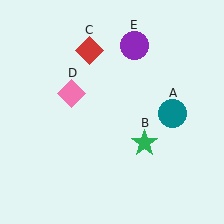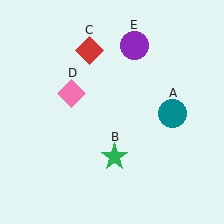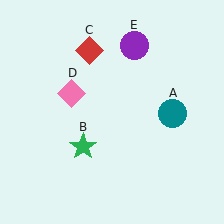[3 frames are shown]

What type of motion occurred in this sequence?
The green star (object B) rotated clockwise around the center of the scene.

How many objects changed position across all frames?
1 object changed position: green star (object B).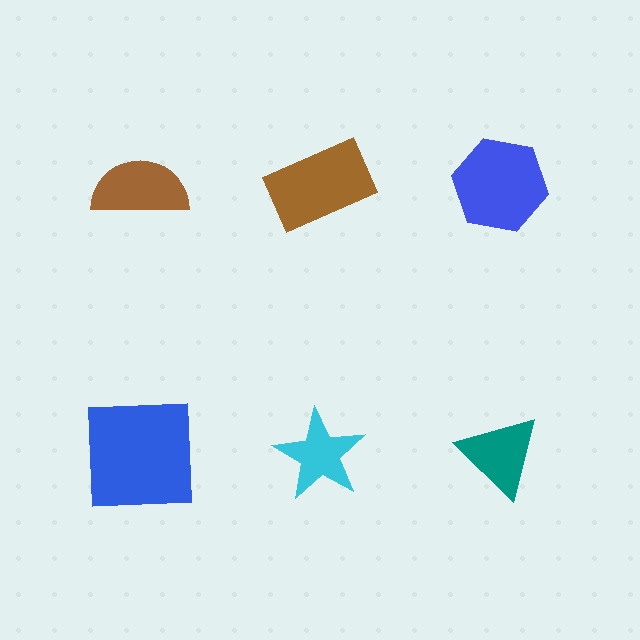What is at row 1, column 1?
A brown semicircle.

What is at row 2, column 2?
A cyan star.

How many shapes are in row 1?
3 shapes.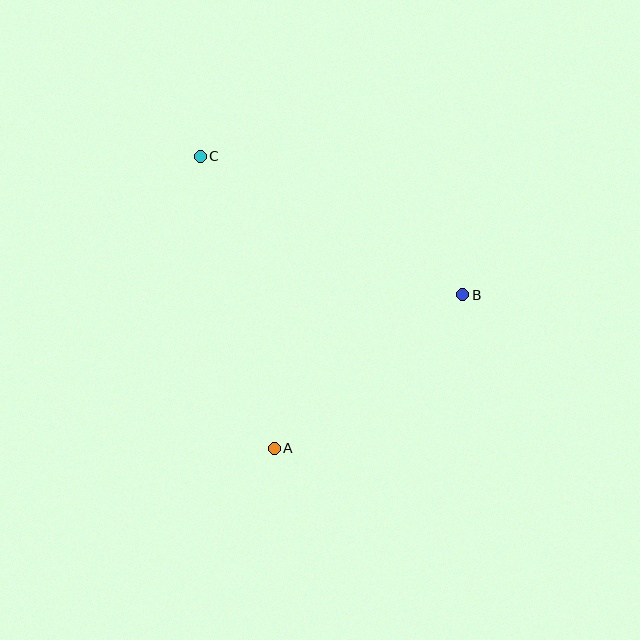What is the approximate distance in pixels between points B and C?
The distance between B and C is approximately 297 pixels.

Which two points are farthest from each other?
Points A and C are farthest from each other.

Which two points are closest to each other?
Points A and B are closest to each other.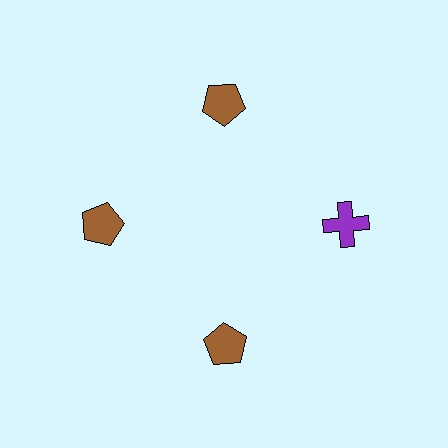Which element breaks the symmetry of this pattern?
The purple cross at roughly the 3 o'clock position breaks the symmetry. All other shapes are brown pentagons.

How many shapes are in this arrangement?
There are 4 shapes arranged in a ring pattern.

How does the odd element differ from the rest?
It differs in both color (purple instead of brown) and shape (cross instead of pentagon).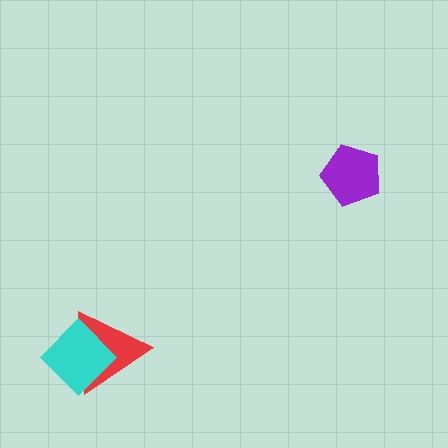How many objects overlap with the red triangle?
1 object overlaps with the red triangle.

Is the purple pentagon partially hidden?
No, no other shape covers it.